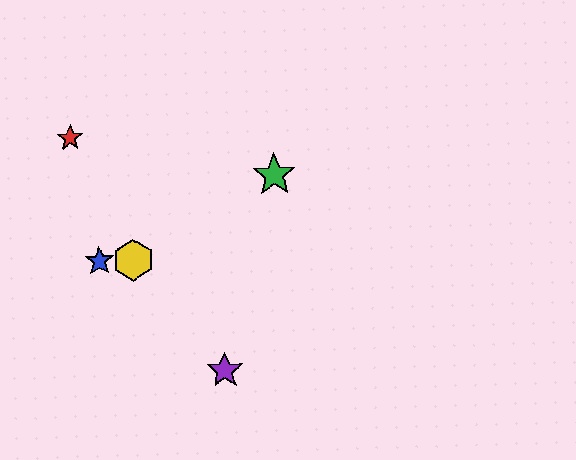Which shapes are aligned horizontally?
The blue star, the yellow hexagon are aligned horizontally.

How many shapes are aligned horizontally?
2 shapes (the blue star, the yellow hexagon) are aligned horizontally.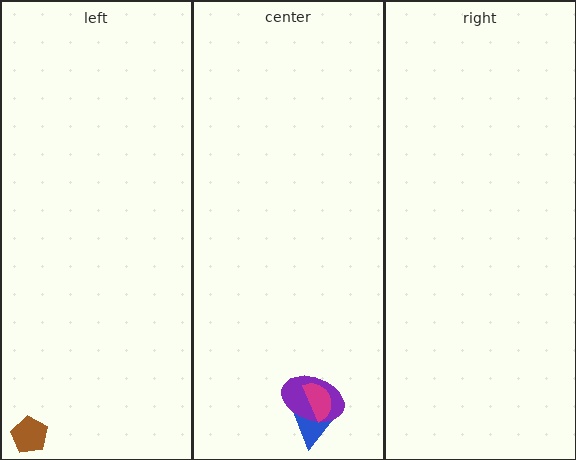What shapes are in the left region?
The brown pentagon.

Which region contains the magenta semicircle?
The center region.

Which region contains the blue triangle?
The center region.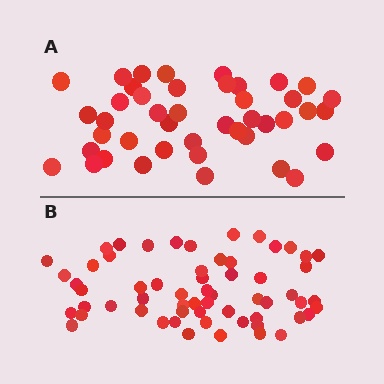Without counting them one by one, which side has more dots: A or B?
Region B (the bottom region) has more dots.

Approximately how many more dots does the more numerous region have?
Region B has approximately 15 more dots than region A.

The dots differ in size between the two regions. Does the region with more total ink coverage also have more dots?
No. Region A has more total ink coverage because its dots are larger, but region B actually contains more individual dots. Total area can be misleading — the number of items is what matters here.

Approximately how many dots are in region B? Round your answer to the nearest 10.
About 60 dots.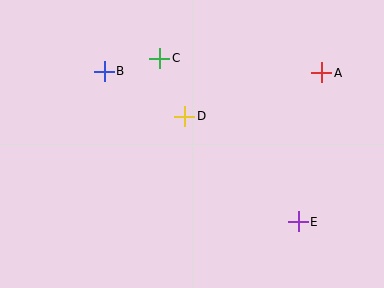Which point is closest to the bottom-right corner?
Point E is closest to the bottom-right corner.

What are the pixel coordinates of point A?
Point A is at (322, 73).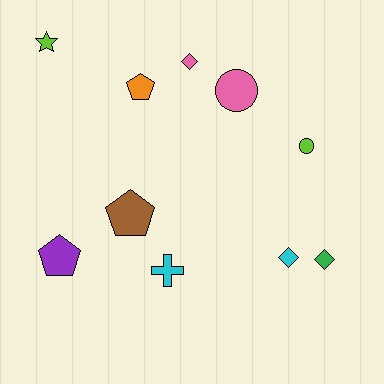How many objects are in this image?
There are 10 objects.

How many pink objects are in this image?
There are 2 pink objects.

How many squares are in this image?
There are no squares.